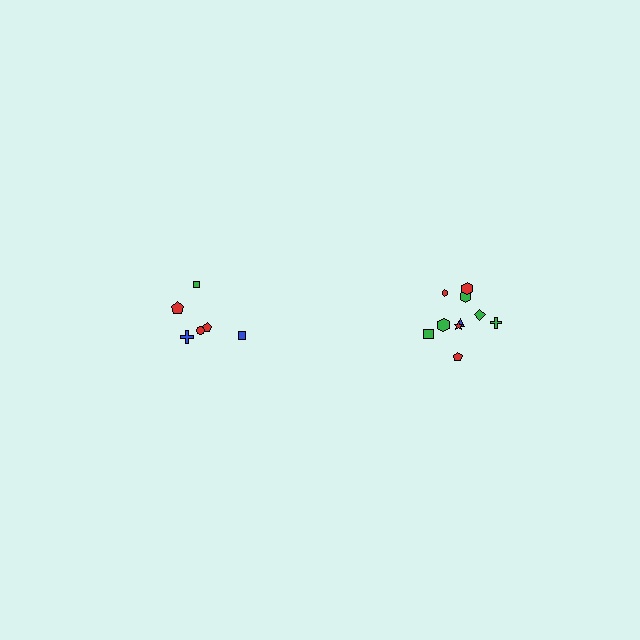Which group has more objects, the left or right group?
The right group.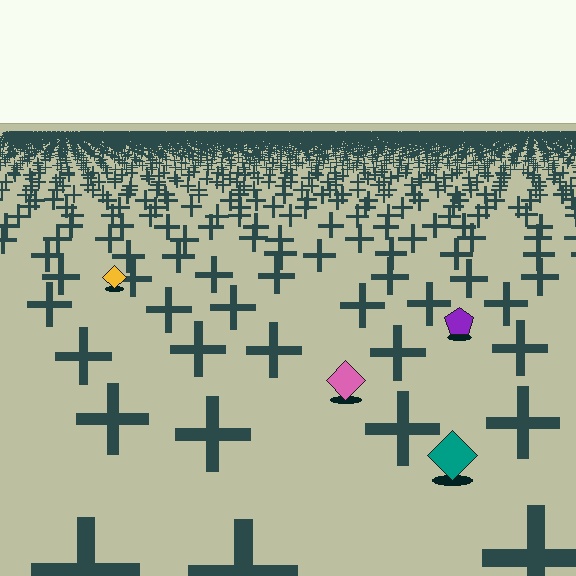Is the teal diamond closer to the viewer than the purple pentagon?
Yes. The teal diamond is closer — you can tell from the texture gradient: the ground texture is coarser near it.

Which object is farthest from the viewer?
The yellow diamond is farthest from the viewer. It appears smaller and the ground texture around it is denser.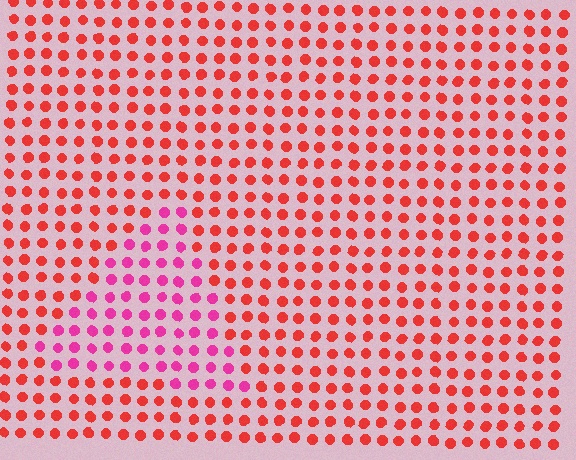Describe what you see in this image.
The image is filled with small red elements in a uniform arrangement. A triangle-shaped region is visible where the elements are tinted to a slightly different hue, forming a subtle color boundary.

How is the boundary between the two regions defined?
The boundary is defined purely by a slight shift in hue (about 38 degrees). Spacing, size, and orientation are identical on both sides.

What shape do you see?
I see a triangle.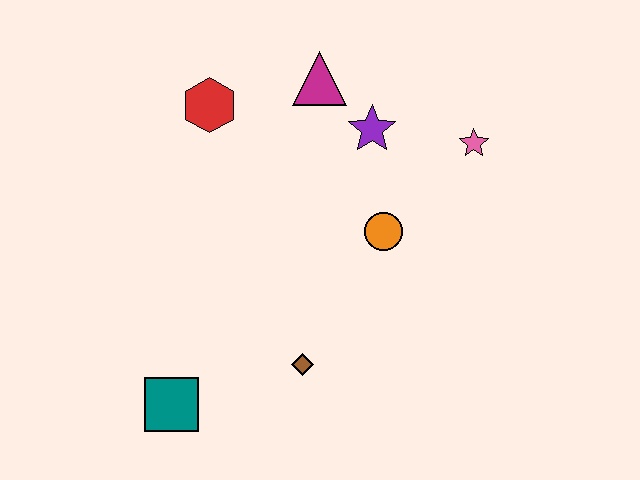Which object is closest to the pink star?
The purple star is closest to the pink star.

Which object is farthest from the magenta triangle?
The teal square is farthest from the magenta triangle.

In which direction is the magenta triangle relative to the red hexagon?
The magenta triangle is to the right of the red hexagon.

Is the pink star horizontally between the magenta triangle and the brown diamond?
No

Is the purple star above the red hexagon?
No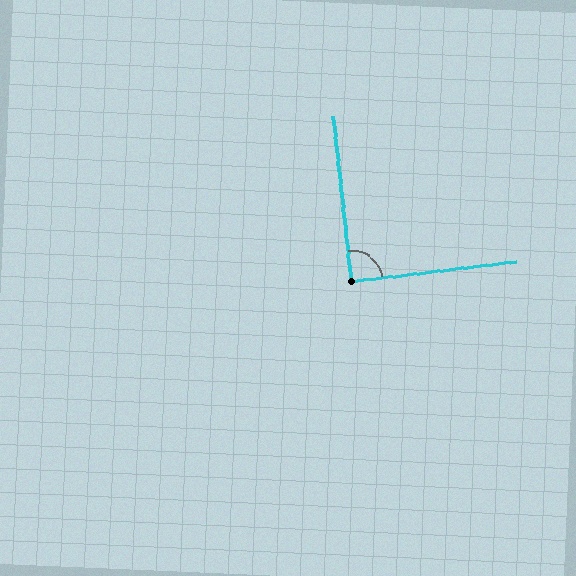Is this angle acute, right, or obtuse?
It is approximately a right angle.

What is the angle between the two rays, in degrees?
Approximately 89 degrees.